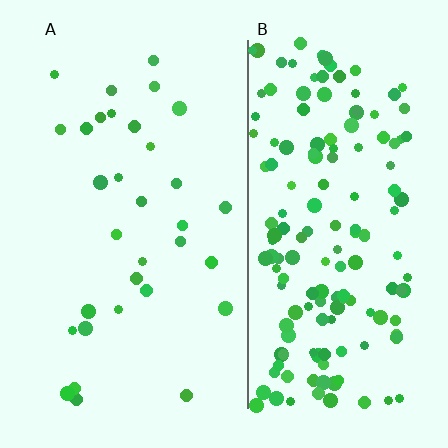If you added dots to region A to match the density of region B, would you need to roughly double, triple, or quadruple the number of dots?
Approximately quadruple.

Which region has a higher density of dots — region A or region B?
B (the right).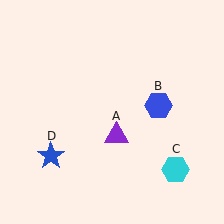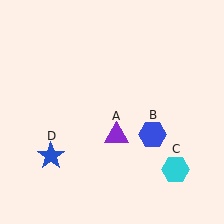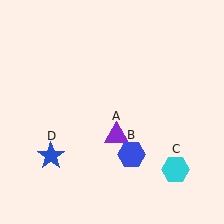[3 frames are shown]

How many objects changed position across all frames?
1 object changed position: blue hexagon (object B).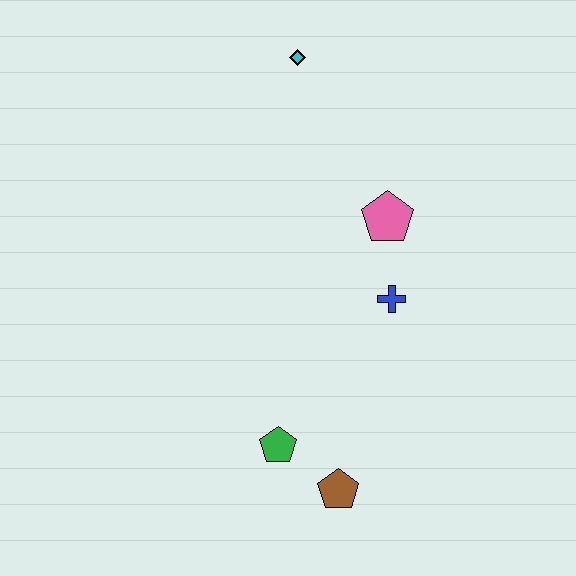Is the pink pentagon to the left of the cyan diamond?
No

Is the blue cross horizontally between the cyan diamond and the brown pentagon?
No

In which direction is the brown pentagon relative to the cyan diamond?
The brown pentagon is below the cyan diamond.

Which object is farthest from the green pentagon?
The cyan diamond is farthest from the green pentagon.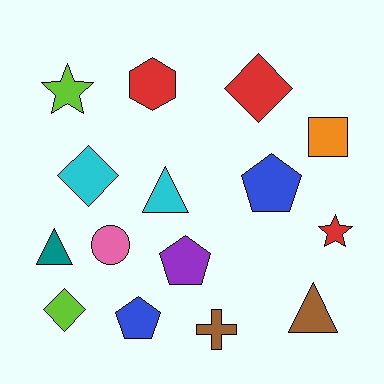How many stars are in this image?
There are 2 stars.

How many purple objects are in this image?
There is 1 purple object.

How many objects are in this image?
There are 15 objects.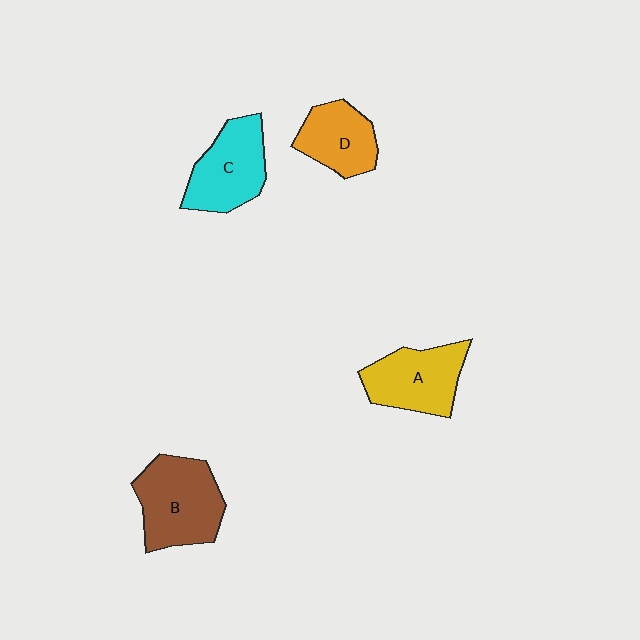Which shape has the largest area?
Shape B (brown).